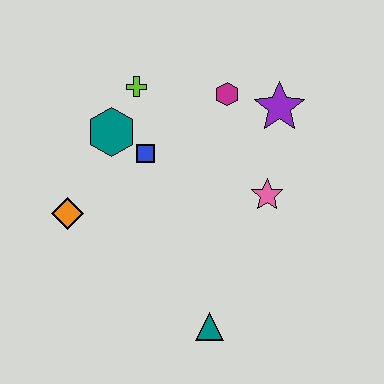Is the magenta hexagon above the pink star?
Yes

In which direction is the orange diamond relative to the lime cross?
The orange diamond is below the lime cross.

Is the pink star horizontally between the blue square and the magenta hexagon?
No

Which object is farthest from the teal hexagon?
The teal triangle is farthest from the teal hexagon.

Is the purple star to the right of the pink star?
Yes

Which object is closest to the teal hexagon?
The blue square is closest to the teal hexagon.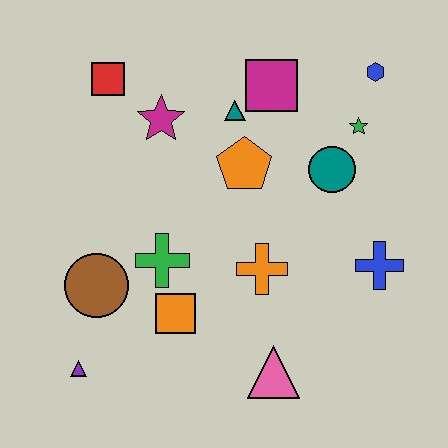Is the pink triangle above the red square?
No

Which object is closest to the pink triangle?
The orange cross is closest to the pink triangle.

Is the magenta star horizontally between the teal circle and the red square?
Yes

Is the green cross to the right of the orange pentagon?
No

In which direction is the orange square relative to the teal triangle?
The orange square is below the teal triangle.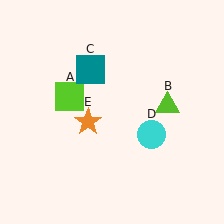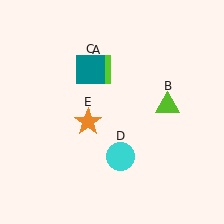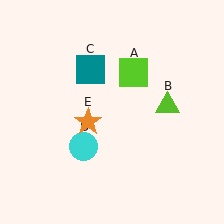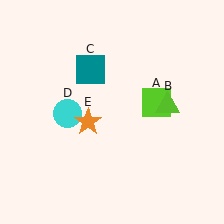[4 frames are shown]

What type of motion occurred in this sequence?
The lime square (object A), cyan circle (object D) rotated clockwise around the center of the scene.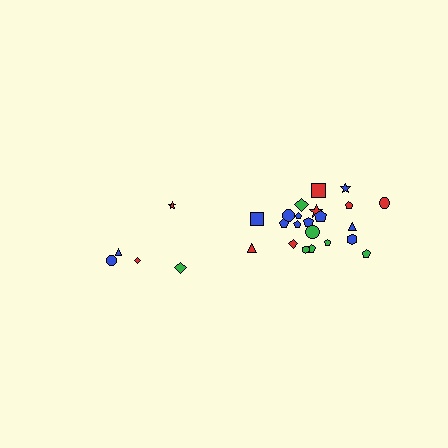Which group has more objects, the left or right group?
The right group.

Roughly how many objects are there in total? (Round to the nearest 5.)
Roughly 25 objects in total.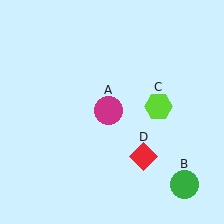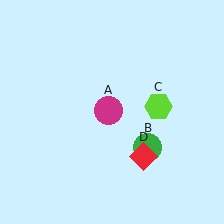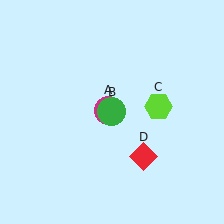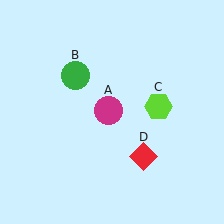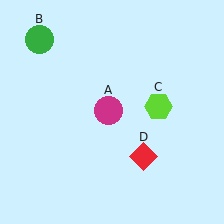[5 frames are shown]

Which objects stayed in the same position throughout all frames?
Magenta circle (object A) and lime hexagon (object C) and red diamond (object D) remained stationary.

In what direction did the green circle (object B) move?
The green circle (object B) moved up and to the left.